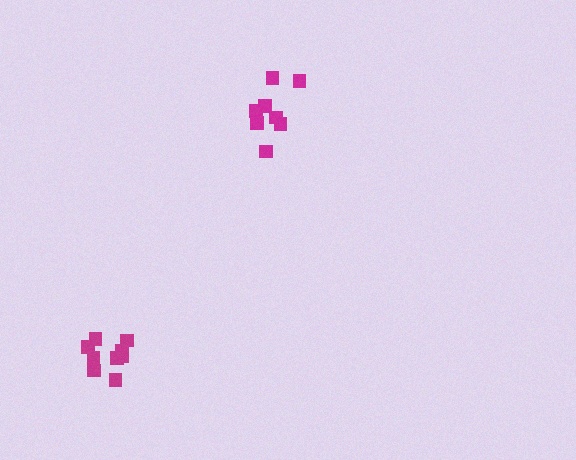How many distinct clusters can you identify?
There are 2 distinct clusters.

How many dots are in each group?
Group 1: 9 dots, Group 2: 8 dots (17 total).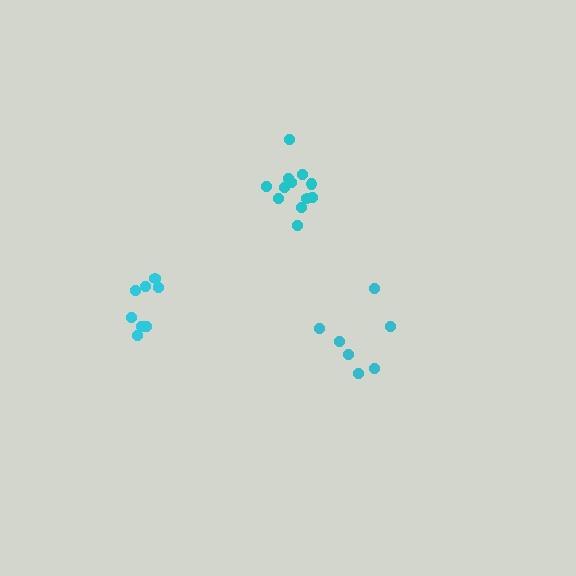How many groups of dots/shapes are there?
There are 3 groups.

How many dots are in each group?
Group 1: 12 dots, Group 2: 7 dots, Group 3: 8 dots (27 total).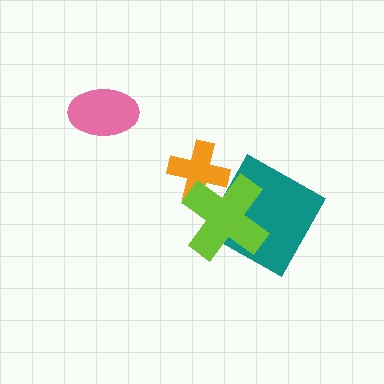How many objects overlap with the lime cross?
2 objects overlap with the lime cross.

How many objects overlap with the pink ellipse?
0 objects overlap with the pink ellipse.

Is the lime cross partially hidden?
No, no other shape covers it.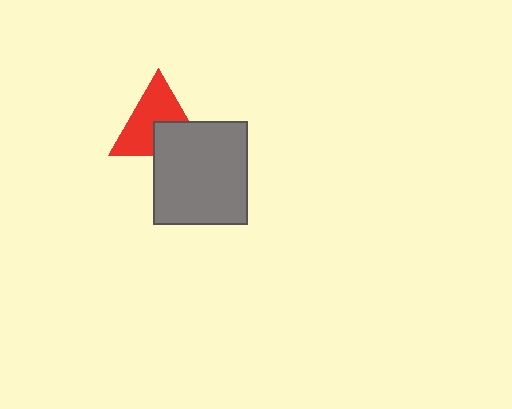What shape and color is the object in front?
The object in front is a gray rectangle.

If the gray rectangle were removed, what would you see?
You would see the complete red triangle.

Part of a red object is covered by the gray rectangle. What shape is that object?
It is a triangle.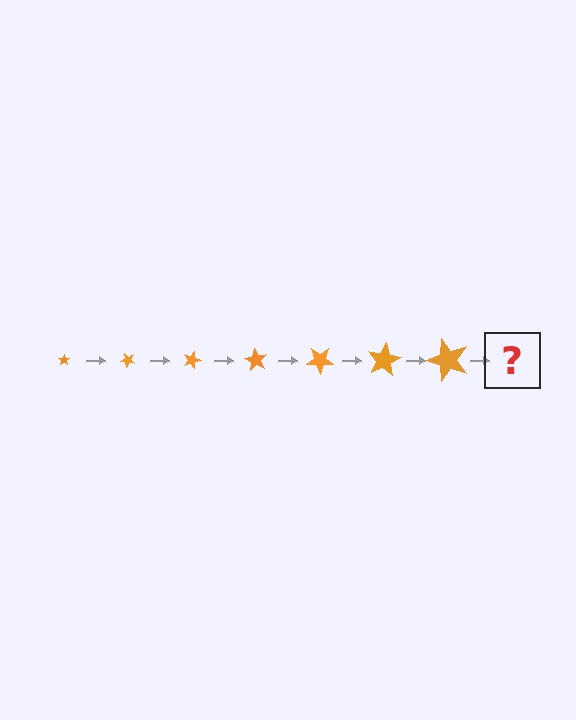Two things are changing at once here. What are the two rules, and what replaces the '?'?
The two rules are that the star grows larger each step and it rotates 45 degrees each step. The '?' should be a star, larger than the previous one and rotated 315 degrees from the start.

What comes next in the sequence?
The next element should be a star, larger than the previous one and rotated 315 degrees from the start.